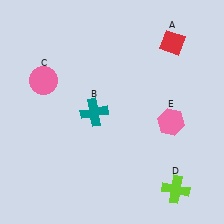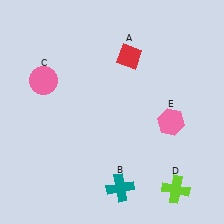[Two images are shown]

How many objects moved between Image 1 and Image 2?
2 objects moved between the two images.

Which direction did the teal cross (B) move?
The teal cross (B) moved down.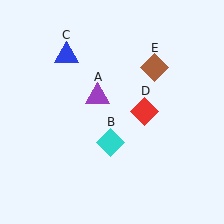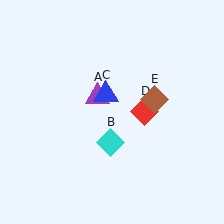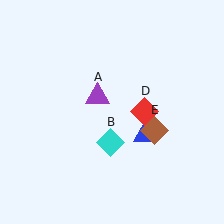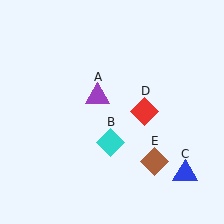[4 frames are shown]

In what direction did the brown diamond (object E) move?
The brown diamond (object E) moved down.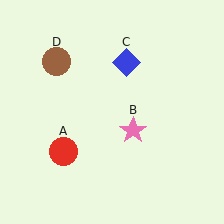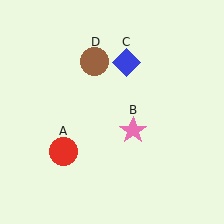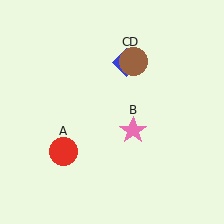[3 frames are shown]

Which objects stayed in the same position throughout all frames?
Red circle (object A) and pink star (object B) and blue diamond (object C) remained stationary.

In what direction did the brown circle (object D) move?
The brown circle (object D) moved right.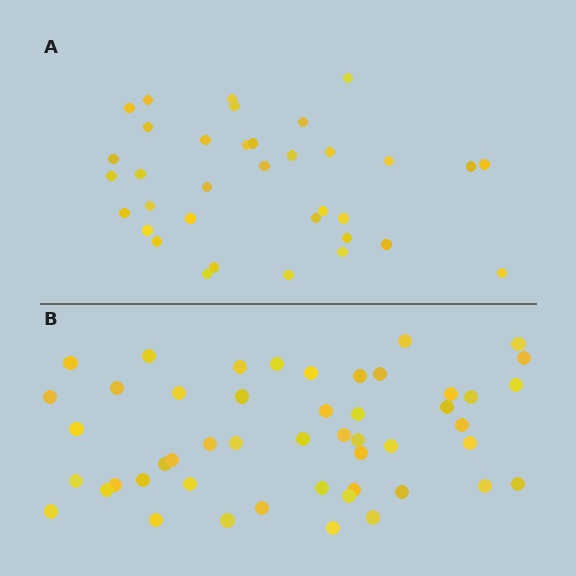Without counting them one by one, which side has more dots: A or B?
Region B (the bottom region) has more dots.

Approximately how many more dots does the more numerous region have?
Region B has approximately 15 more dots than region A.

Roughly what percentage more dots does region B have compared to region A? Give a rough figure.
About 40% more.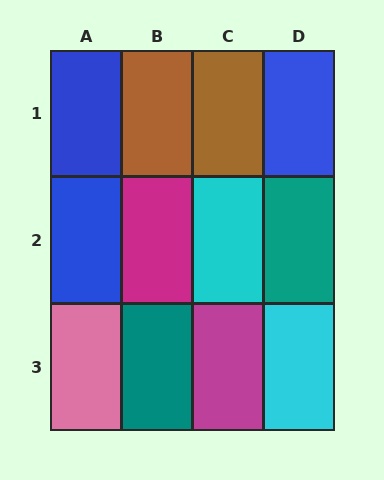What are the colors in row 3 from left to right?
Pink, teal, magenta, cyan.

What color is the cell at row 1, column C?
Brown.